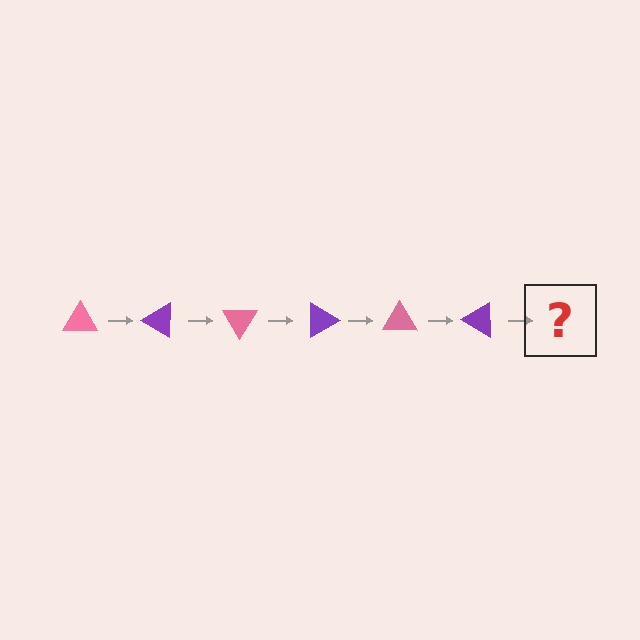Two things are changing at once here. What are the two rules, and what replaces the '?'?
The two rules are that it rotates 30 degrees each step and the color cycles through pink and purple. The '?' should be a pink triangle, rotated 180 degrees from the start.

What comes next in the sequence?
The next element should be a pink triangle, rotated 180 degrees from the start.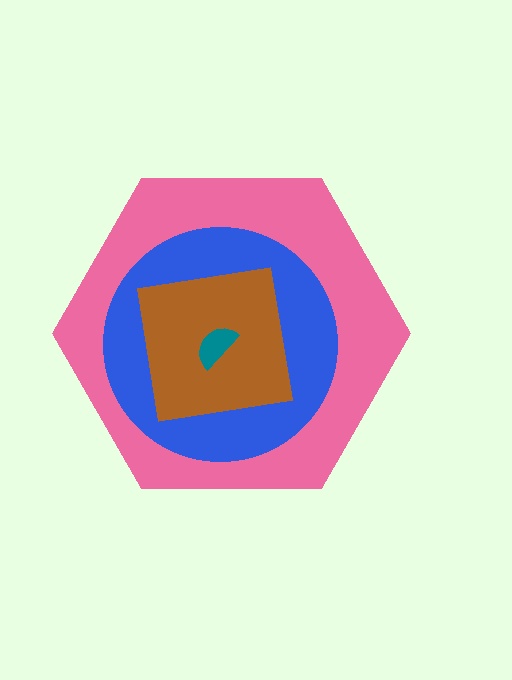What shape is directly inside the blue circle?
The brown square.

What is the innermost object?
The teal semicircle.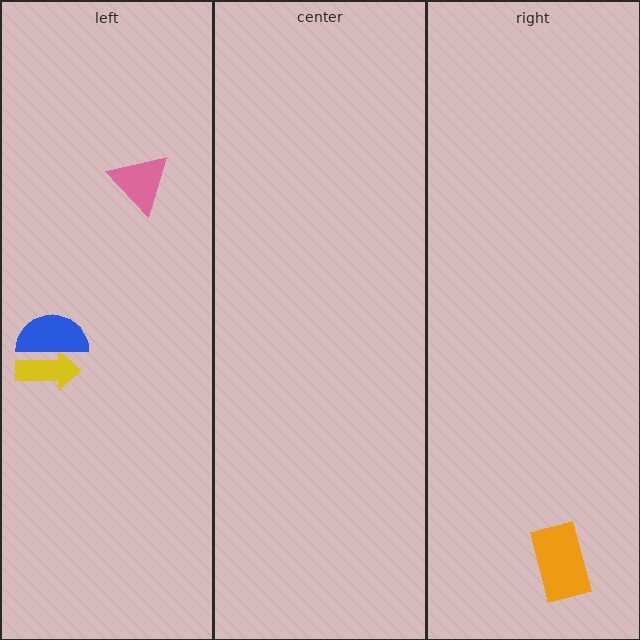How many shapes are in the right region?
1.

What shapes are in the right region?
The orange rectangle.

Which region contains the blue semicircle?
The left region.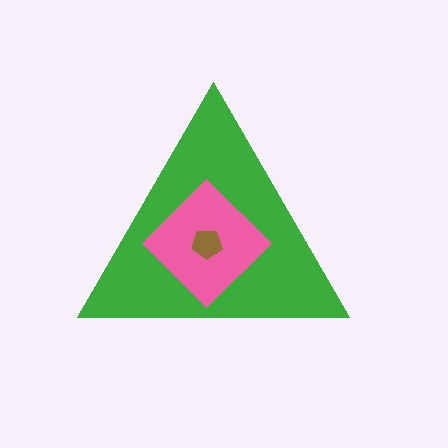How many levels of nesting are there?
3.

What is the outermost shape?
The green triangle.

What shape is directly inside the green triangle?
The pink diamond.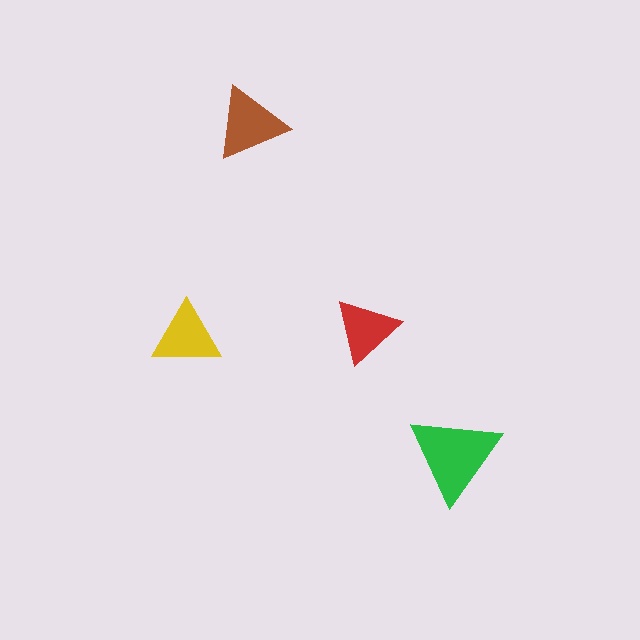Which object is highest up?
The brown triangle is topmost.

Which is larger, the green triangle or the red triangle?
The green one.